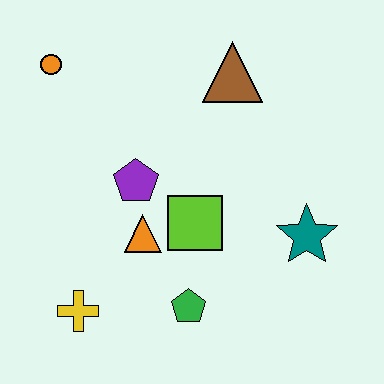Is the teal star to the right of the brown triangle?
Yes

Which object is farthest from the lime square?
The orange circle is farthest from the lime square.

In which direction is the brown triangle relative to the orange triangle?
The brown triangle is above the orange triangle.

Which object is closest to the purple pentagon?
The orange triangle is closest to the purple pentagon.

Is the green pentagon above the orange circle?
No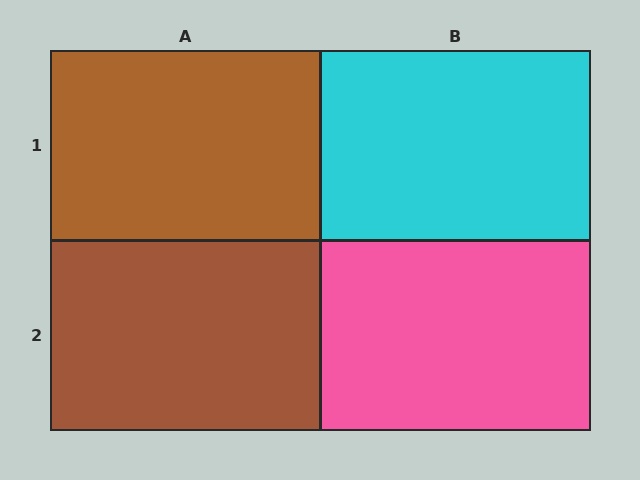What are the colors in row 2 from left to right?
Brown, pink.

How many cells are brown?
2 cells are brown.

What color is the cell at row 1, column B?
Cyan.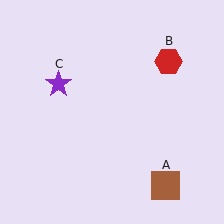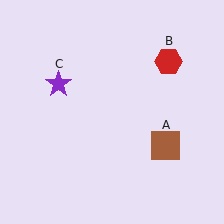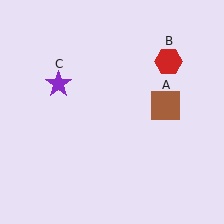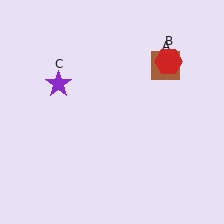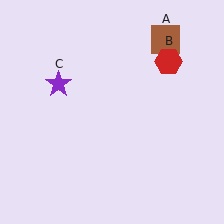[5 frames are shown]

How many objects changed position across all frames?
1 object changed position: brown square (object A).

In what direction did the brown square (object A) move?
The brown square (object A) moved up.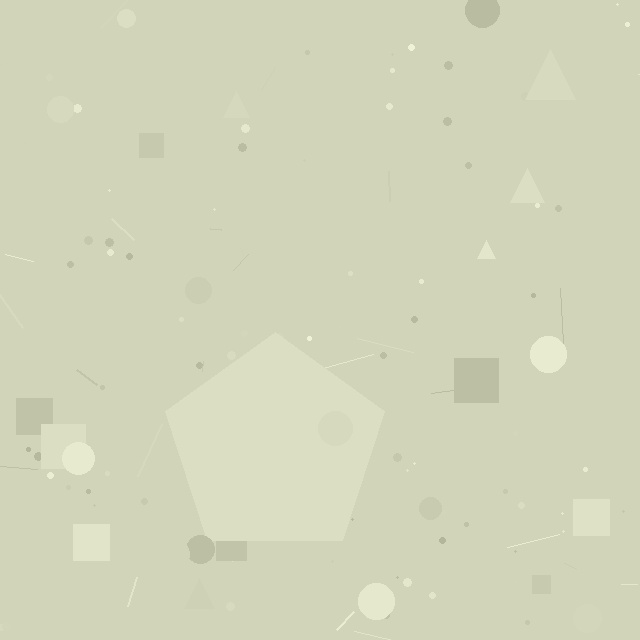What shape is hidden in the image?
A pentagon is hidden in the image.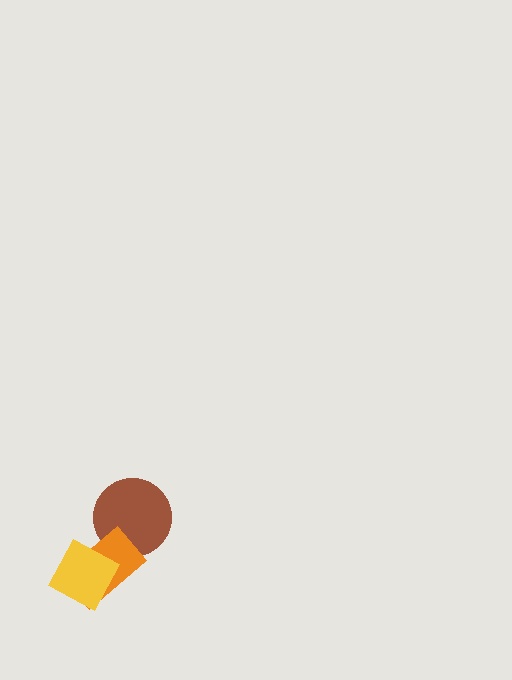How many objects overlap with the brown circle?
1 object overlaps with the brown circle.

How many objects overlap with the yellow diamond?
1 object overlaps with the yellow diamond.